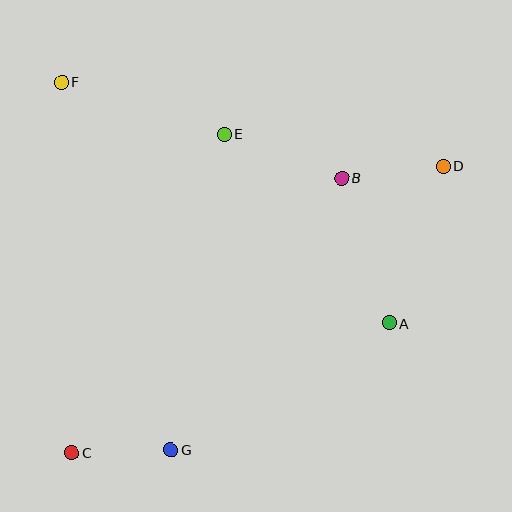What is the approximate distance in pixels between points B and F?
The distance between B and F is approximately 296 pixels.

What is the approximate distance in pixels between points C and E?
The distance between C and E is approximately 353 pixels.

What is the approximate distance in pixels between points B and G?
The distance between B and G is approximately 321 pixels.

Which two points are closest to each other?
Points C and G are closest to each other.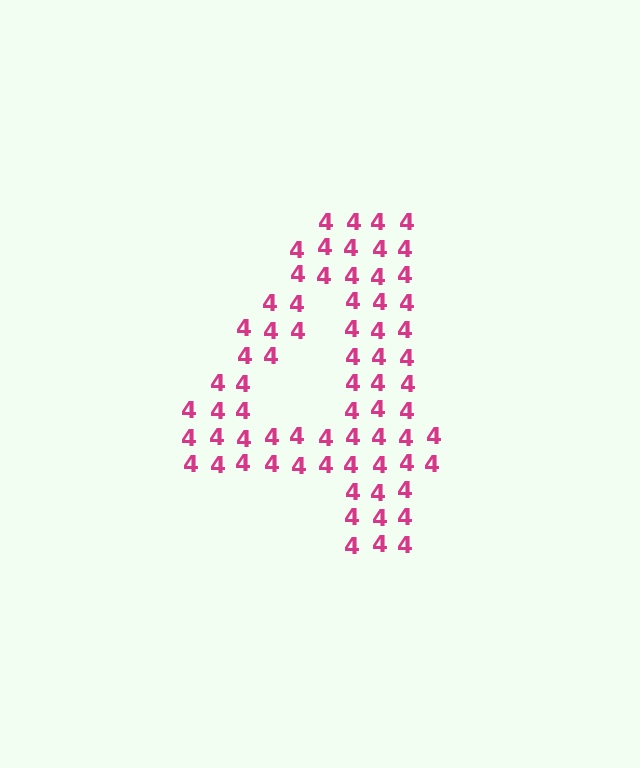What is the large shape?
The large shape is the digit 4.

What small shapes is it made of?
It is made of small digit 4's.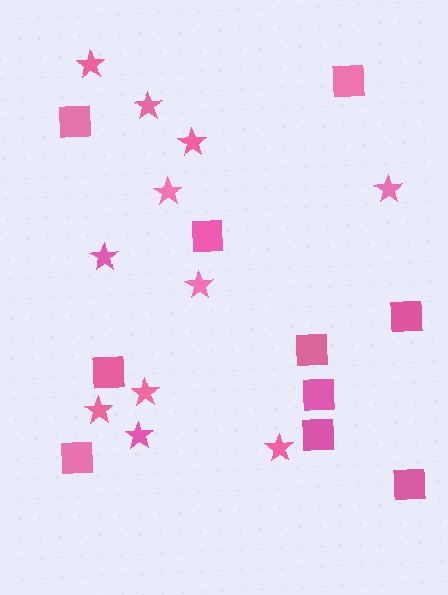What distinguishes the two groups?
There are 2 groups: one group of squares (10) and one group of stars (11).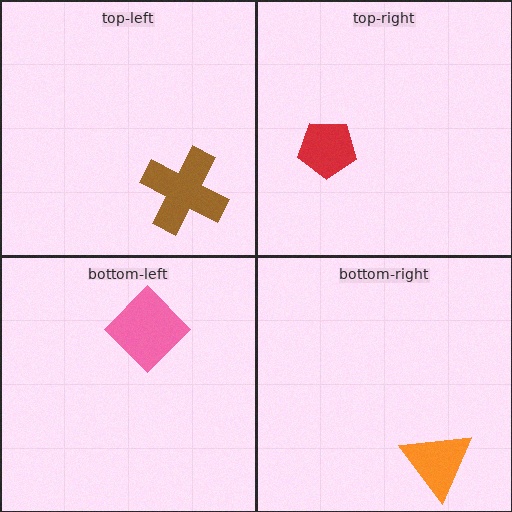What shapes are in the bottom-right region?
The orange triangle.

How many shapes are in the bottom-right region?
1.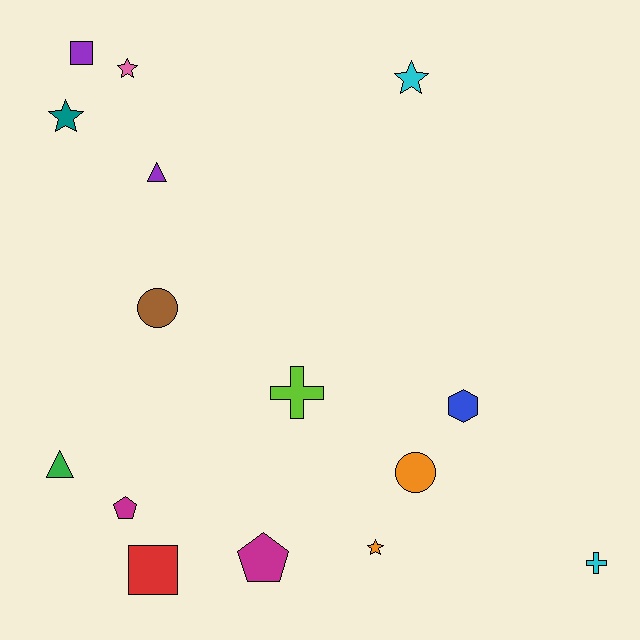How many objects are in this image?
There are 15 objects.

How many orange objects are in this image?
There are 2 orange objects.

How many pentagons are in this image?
There are 2 pentagons.